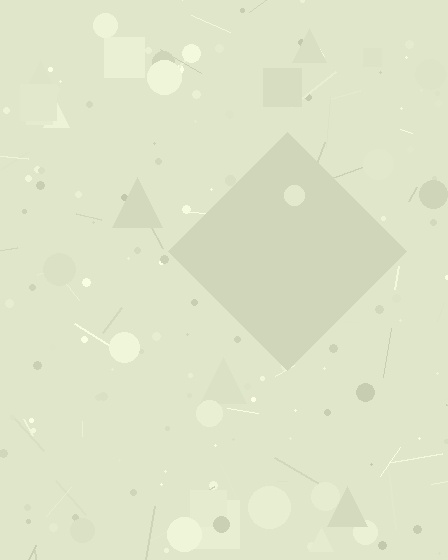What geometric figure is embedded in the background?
A diamond is embedded in the background.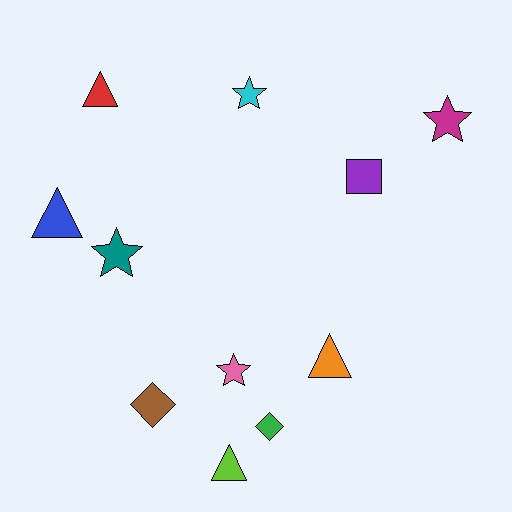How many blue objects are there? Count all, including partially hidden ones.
There is 1 blue object.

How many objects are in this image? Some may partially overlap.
There are 11 objects.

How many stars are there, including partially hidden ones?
There are 4 stars.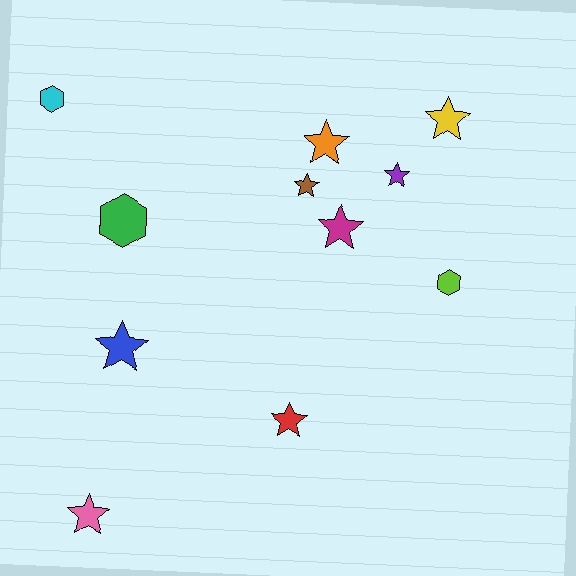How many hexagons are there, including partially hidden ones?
There are 3 hexagons.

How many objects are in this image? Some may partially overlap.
There are 11 objects.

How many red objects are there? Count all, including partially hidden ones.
There is 1 red object.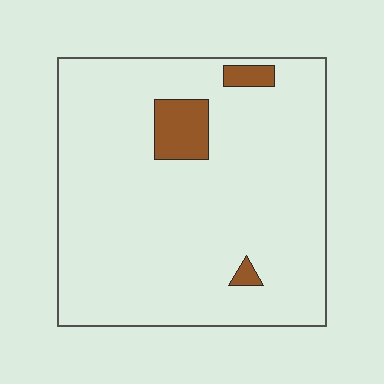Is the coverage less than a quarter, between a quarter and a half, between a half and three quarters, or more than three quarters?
Less than a quarter.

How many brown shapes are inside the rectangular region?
3.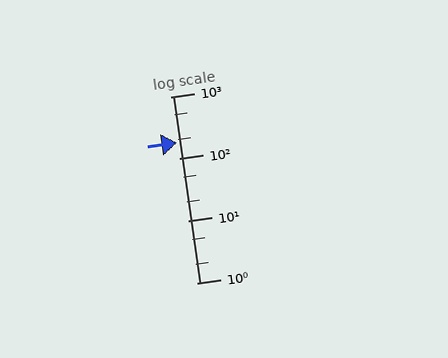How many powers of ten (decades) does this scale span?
The scale spans 3 decades, from 1 to 1000.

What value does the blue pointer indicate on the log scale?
The pointer indicates approximately 180.